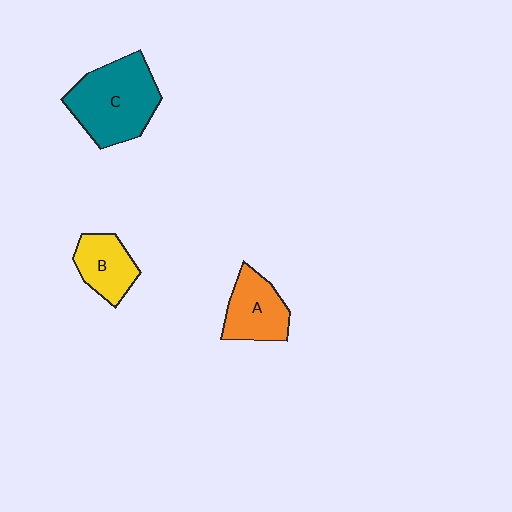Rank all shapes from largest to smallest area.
From largest to smallest: C (teal), A (orange), B (yellow).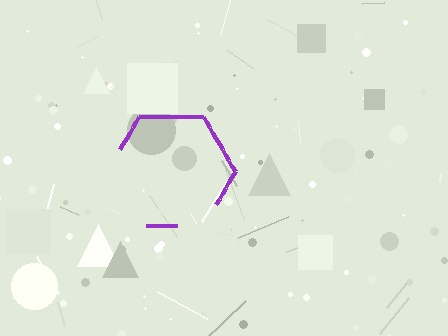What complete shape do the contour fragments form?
The contour fragments form a hexagon.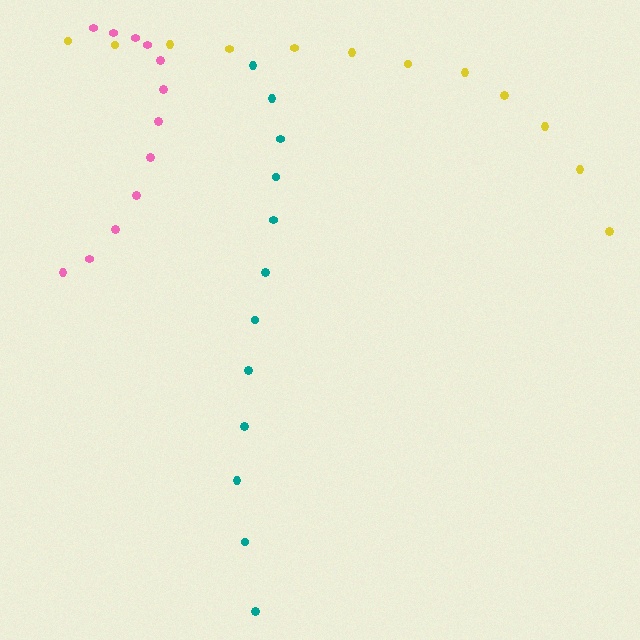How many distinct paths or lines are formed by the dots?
There are 3 distinct paths.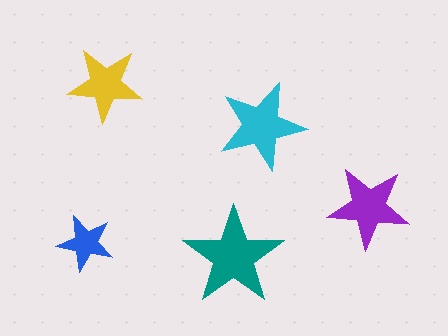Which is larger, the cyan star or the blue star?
The cyan one.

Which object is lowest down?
The teal star is bottommost.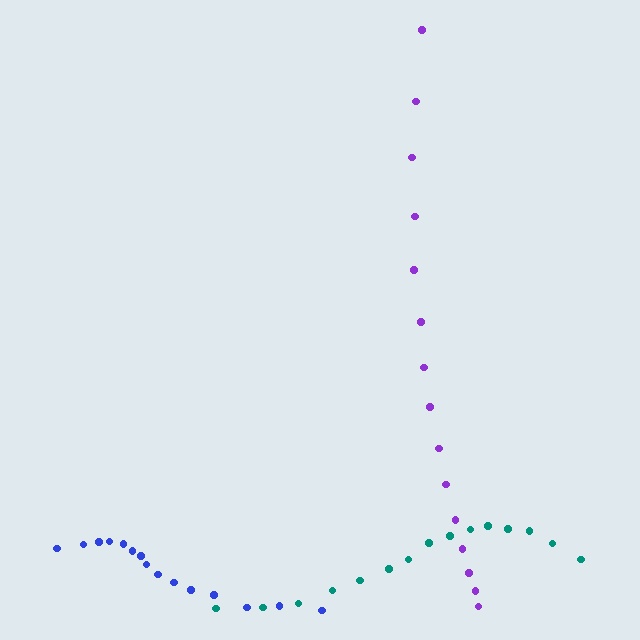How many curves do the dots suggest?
There are 3 distinct paths.